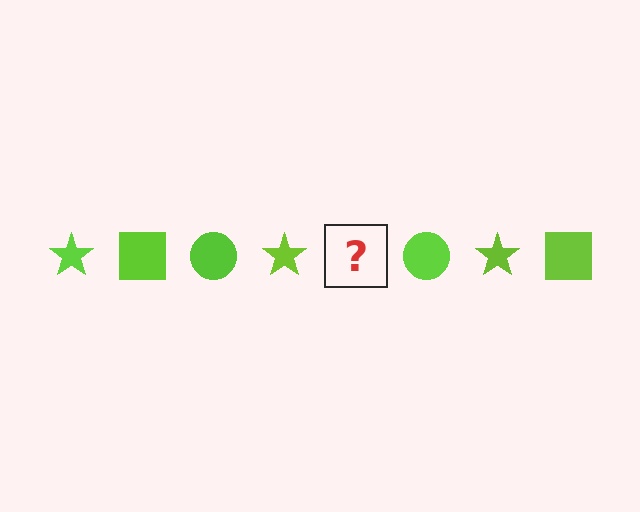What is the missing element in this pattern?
The missing element is a lime square.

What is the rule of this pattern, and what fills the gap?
The rule is that the pattern cycles through star, square, circle shapes in lime. The gap should be filled with a lime square.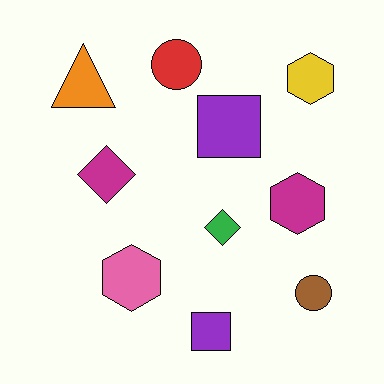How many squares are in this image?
There are 2 squares.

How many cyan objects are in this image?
There are no cyan objects.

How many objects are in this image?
There are 10 objects.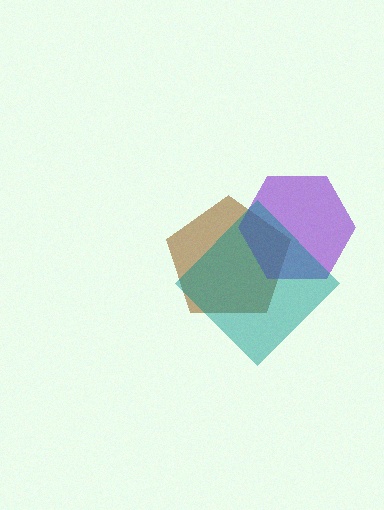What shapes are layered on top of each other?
The layered shapes are: a brown pentagon, a purple hexagon, a teal diamond.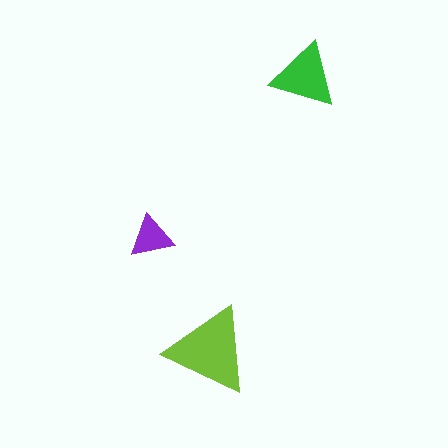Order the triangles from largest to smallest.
the lime one, the green one, the purple one.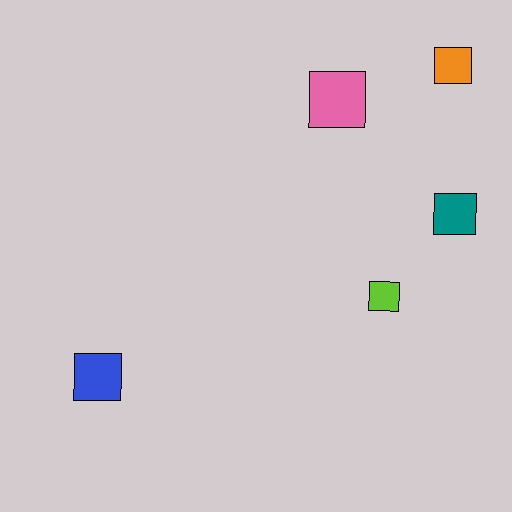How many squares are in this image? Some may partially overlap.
There are 5 squares.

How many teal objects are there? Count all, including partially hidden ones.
There is 1 teal object.